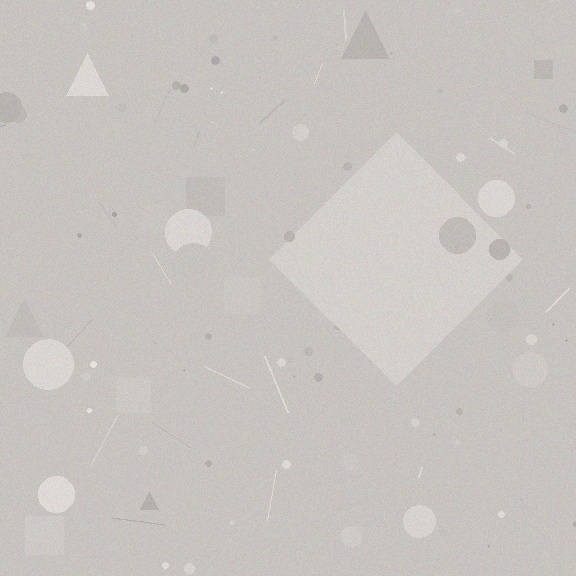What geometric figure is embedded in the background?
A diamond is embedded in the background.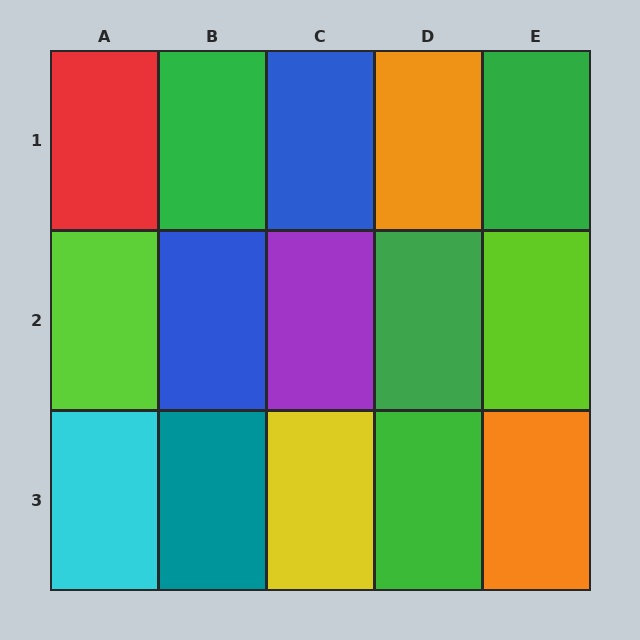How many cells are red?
1 cell is red.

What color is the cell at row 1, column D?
Orange.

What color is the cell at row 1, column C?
Blue.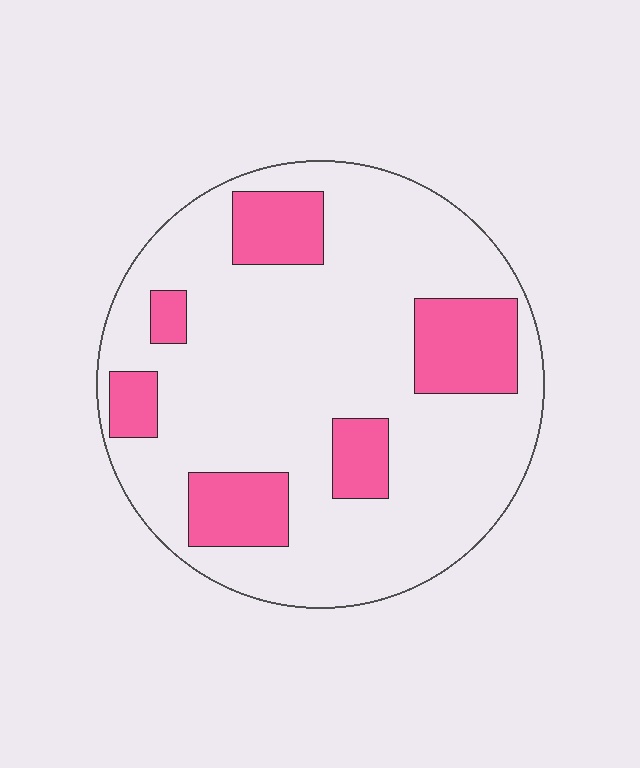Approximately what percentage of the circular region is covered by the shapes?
Approximately 20%.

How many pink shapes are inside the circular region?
6.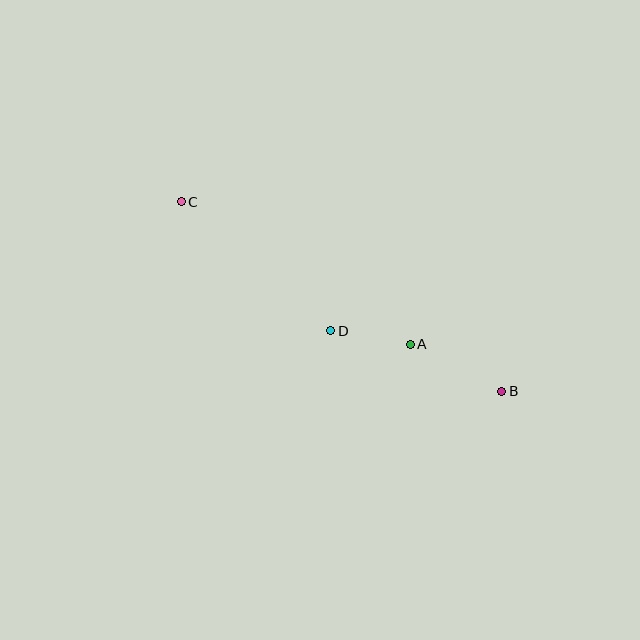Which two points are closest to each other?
Points A and D are closest to each other.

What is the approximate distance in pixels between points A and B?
The distance between A and B is approximately 103 pixels.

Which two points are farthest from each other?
Points B and C are farthest from each other.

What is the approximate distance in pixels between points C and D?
The distance between C and D is approximately 198 pixels.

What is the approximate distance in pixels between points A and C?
The distance between A and C is approximately 270 pixels.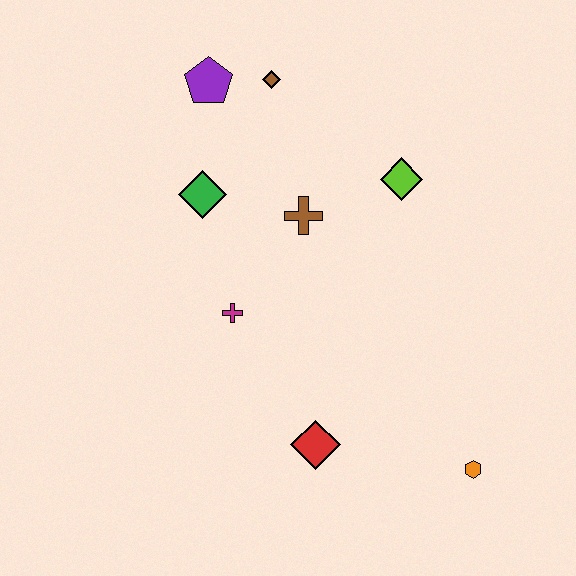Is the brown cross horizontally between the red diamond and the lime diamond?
No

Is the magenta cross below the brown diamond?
Yes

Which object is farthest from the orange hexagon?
The purple pentagon is farthest from the orange hexagon.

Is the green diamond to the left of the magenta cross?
Yes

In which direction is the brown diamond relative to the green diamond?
The brown diamond is above the green diamond.